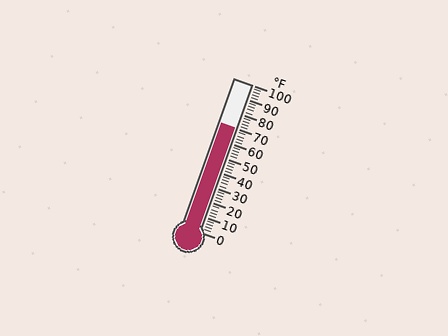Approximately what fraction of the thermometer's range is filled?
The thermometer is filled to approximately 70% of its range.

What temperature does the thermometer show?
The thermometer shows approximately 70°F.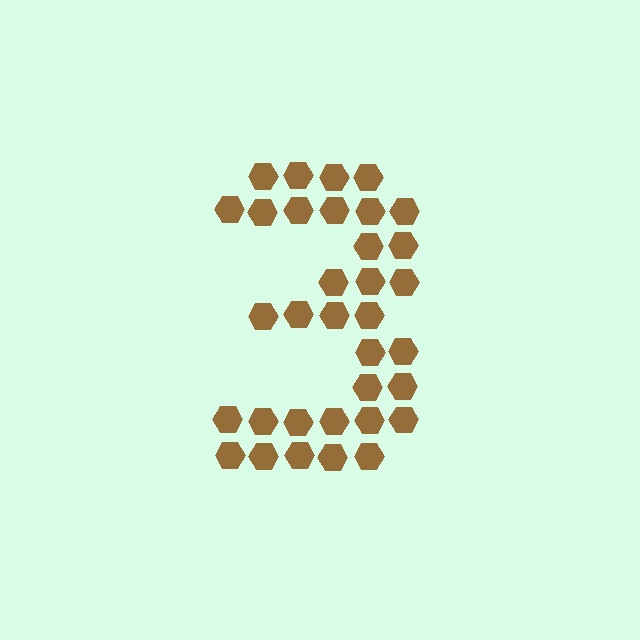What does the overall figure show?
The overall figure shows the digit 3.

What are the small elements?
The small elements are hexagons.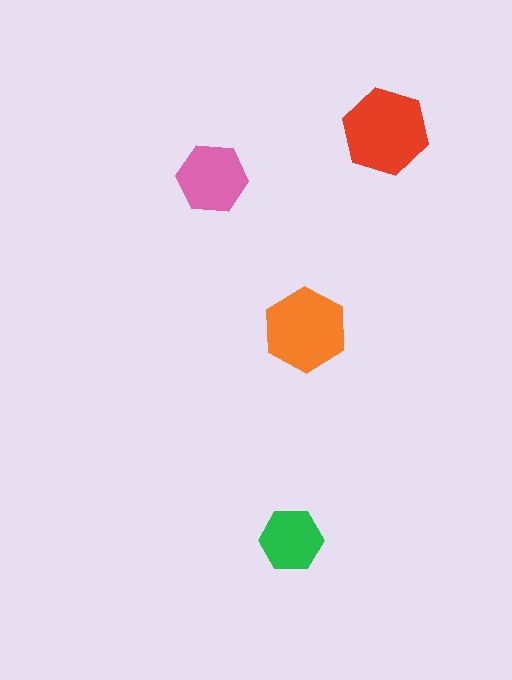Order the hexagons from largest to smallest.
the red one, the orange one, the pink one, the green one.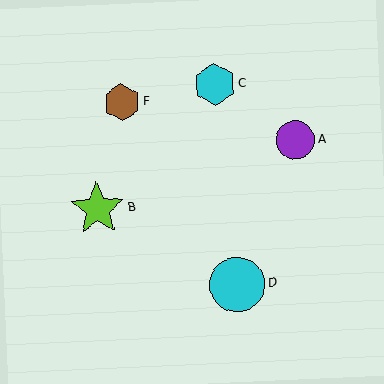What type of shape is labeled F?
Shape F is a brown hexagon.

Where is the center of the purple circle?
The center of the purple circle is at (296, 140).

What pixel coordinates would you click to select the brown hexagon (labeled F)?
Click at (122, 102) to select the brown hexagon F.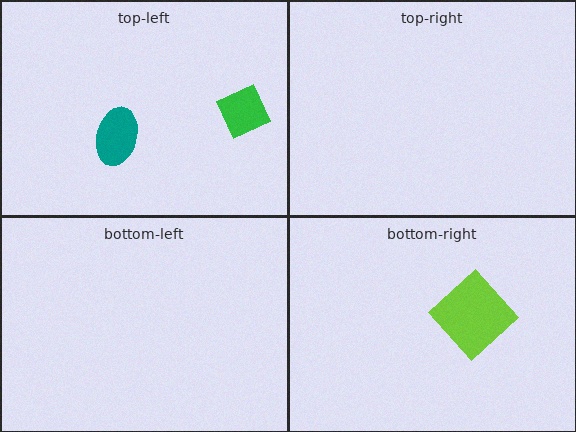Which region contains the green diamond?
The top-left region.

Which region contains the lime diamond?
The bottom-right region.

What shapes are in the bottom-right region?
The lime diamond.